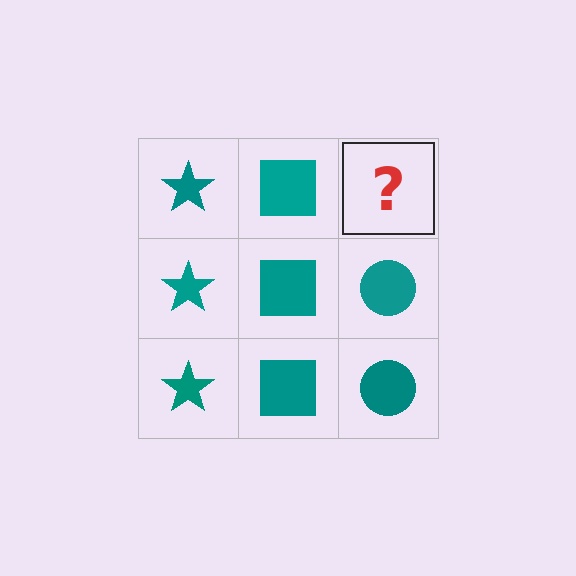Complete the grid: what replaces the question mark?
The question mark should be replaced with a teal circle.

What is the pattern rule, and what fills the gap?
The rule is that each column has a consistent shape. The gap should be filled with a teal circle.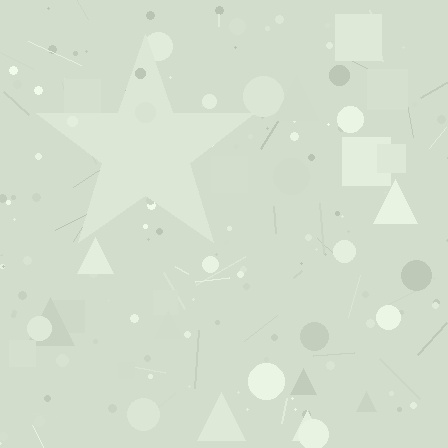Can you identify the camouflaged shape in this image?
The camouflaged shape is a star.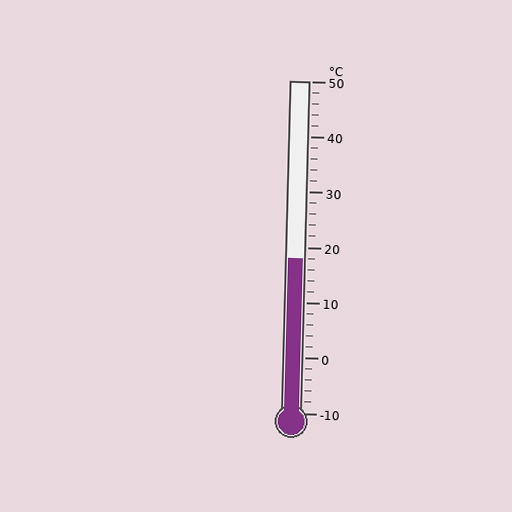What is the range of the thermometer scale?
The thermometer scale ranges from -10°C to 50°C.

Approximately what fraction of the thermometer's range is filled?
The thermometer is filled to approximately 45% of its range.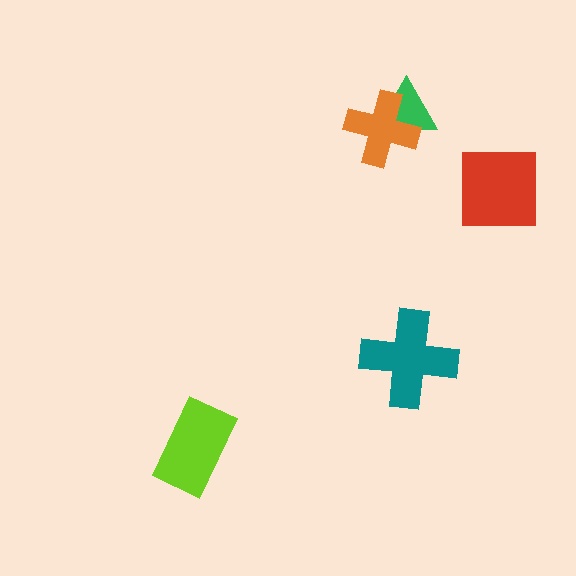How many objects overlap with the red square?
0 objects overlap with the red square.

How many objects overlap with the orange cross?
1 object overlaps with the orange cross.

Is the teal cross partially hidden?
No, no other shape covers it.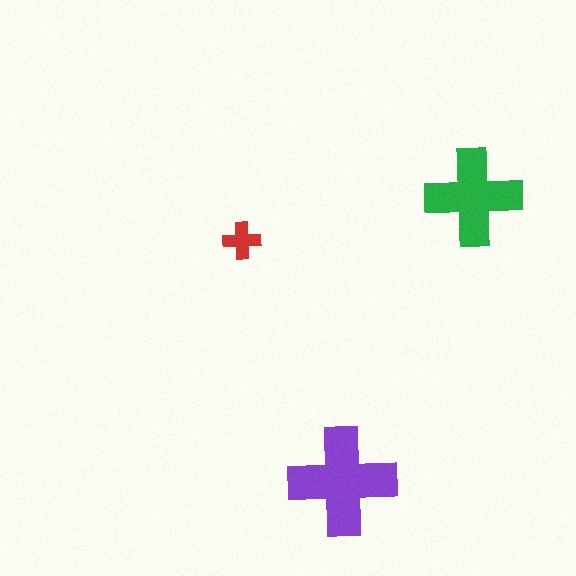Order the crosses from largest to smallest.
the purple one, the green one, the red one.